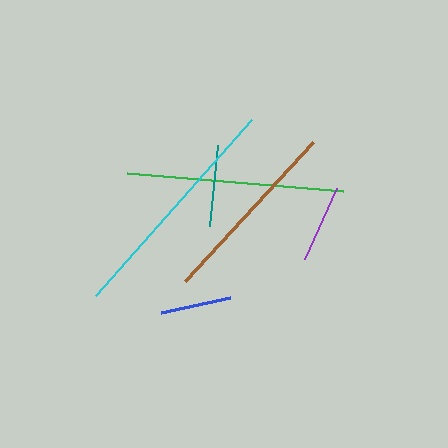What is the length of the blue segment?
The blue segment is approximately 71 pixels long.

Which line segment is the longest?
The cyan line is the longest at approximately 235 pixels.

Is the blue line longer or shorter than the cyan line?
The cyan line is longer than the blue line.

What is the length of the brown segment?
The brown segment is approximately 188 pixels long.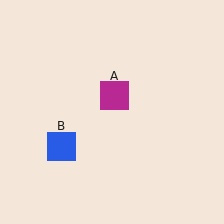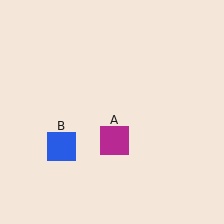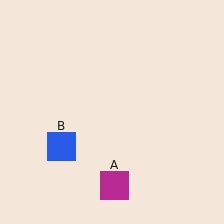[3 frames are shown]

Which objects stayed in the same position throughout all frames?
Blue square (object B) remained stationary.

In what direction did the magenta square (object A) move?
The magenta square (object A) moved down.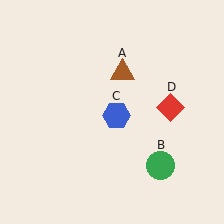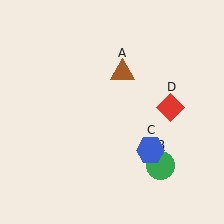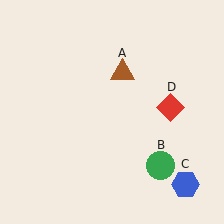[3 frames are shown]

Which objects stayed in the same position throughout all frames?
Brown triangle (object A) and green circle (object B) and red diamond (object D) remained stationary.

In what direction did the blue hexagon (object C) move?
The blue hexagon (object C) moved down and to the right.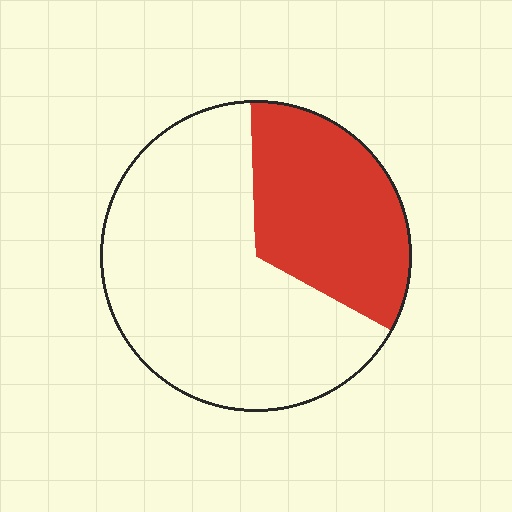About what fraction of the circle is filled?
About one third (1/3).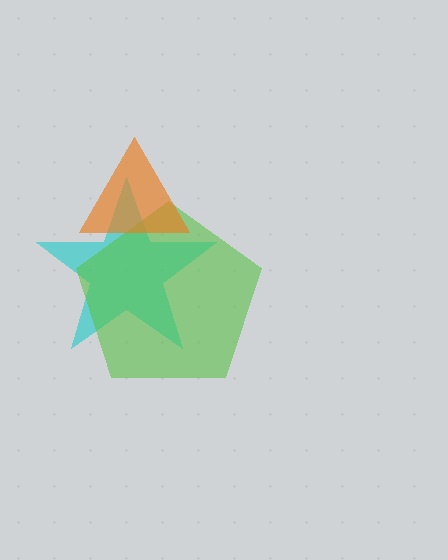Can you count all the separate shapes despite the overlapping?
Yes, there are 3 separate shapes.